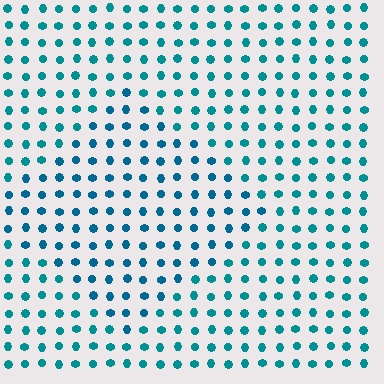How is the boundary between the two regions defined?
The boundary is defined purely by a slight shift in hue (about 17 degrees). Spacing, size, and orientation are identical on both sides.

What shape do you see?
I see a diamond.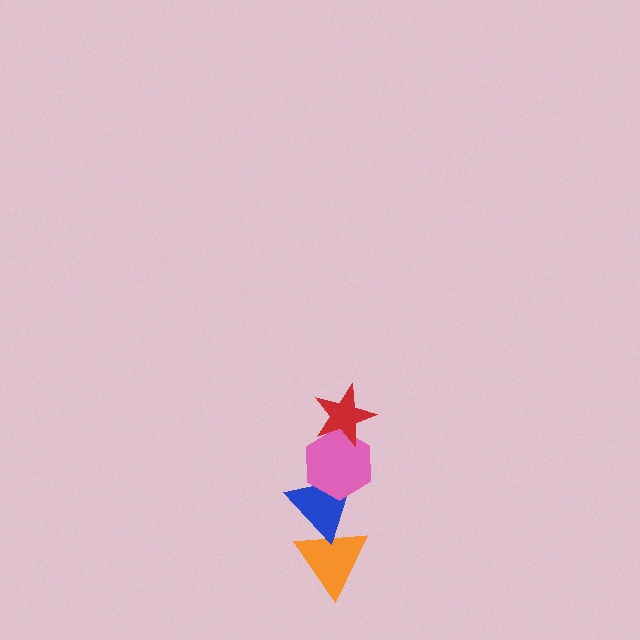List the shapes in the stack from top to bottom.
From top to bottom: the red star, the pink hexagon, the blue triangle, the orange triangle.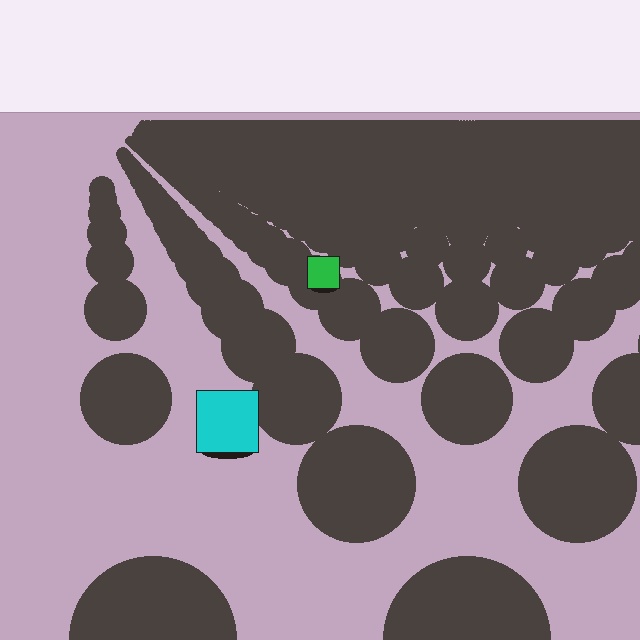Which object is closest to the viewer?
The cyan square is closest. The texture marks near it are larger and more spread out.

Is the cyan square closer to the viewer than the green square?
Yes. The cyan square is closer — you can tell from the texture gradient: the ground texture is coarser near it.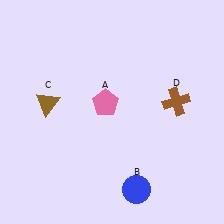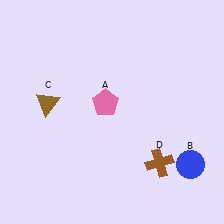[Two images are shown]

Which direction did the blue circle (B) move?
The blue circle (B) moved right.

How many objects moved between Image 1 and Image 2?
2 objects moved between the two images.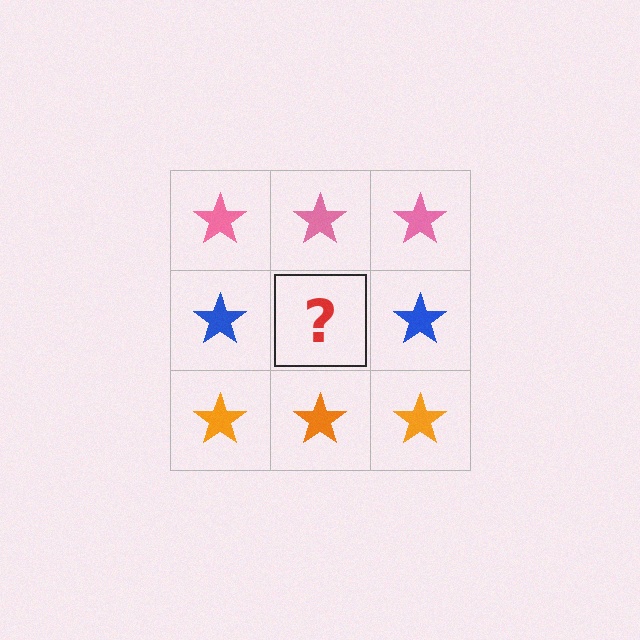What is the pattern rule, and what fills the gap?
The rule is that each row has a consistent color. The gap should be filled with a blue star.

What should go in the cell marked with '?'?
The missing cell should contain a blue star.